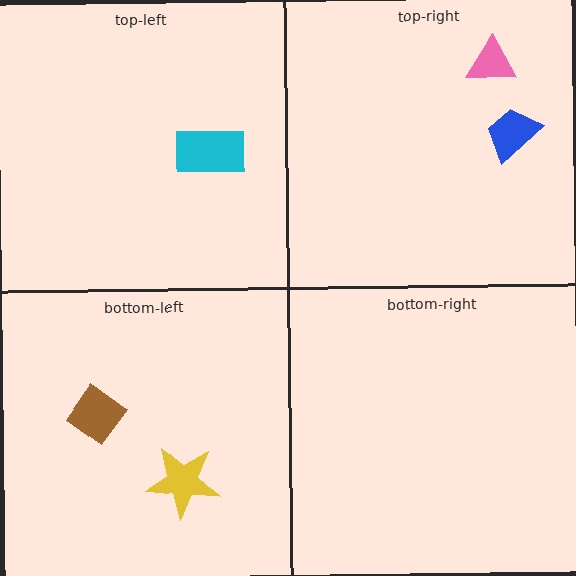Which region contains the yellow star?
The bottom-left region.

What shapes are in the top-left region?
The cyan rectangle.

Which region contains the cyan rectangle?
The top-left region.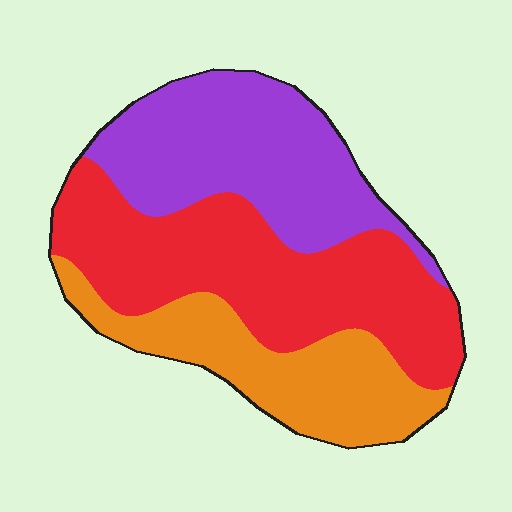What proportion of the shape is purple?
Purple covers about 35% of the shape.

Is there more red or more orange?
Red.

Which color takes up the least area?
Orange, at roughly 25%.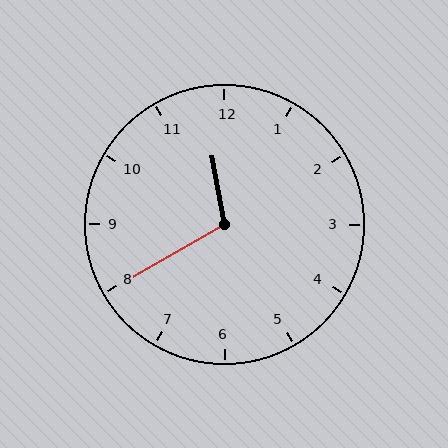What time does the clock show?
11:40.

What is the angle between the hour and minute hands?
Approximately 110 degrees.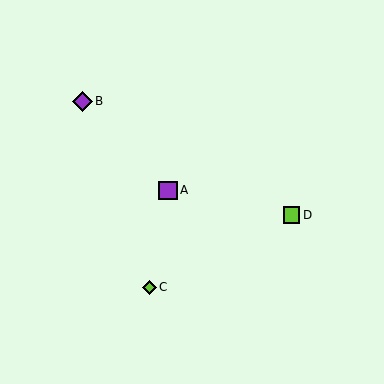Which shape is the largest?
The purple diamond (labeled B) is the largest.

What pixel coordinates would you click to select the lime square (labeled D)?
Click at (291, 215) to select the lime square D.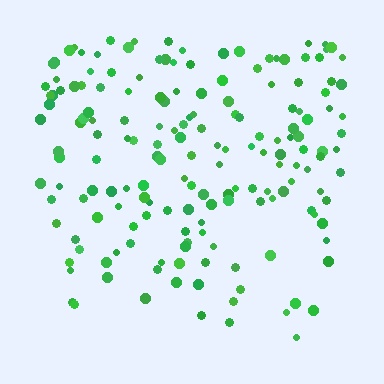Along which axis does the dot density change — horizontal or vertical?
Vertical.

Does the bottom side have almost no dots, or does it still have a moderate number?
Still a moderate number, just noticeably fewer than the top.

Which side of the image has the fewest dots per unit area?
The bottom.